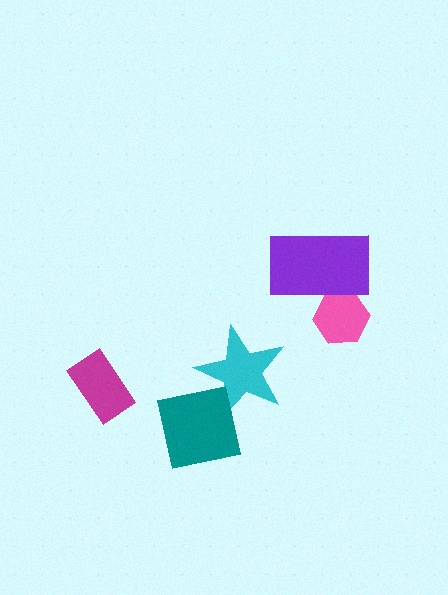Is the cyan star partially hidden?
Yes, it is partially covered by another shape.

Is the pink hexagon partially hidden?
Yes, it is partially covered by another shape.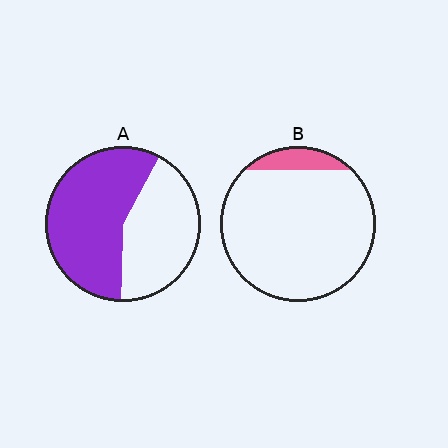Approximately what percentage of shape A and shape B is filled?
A is approximately 60% and B is approximately 10%.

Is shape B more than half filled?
No.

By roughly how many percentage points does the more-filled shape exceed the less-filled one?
By roughly 50 percentage points (A over B).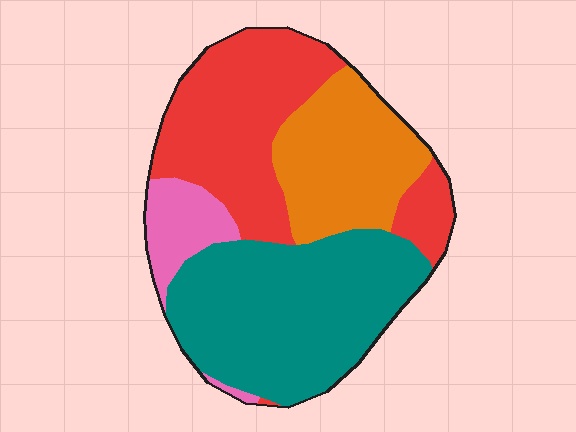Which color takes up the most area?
Teal, at roughly 40%.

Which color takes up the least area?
Pink, at roughly 10%.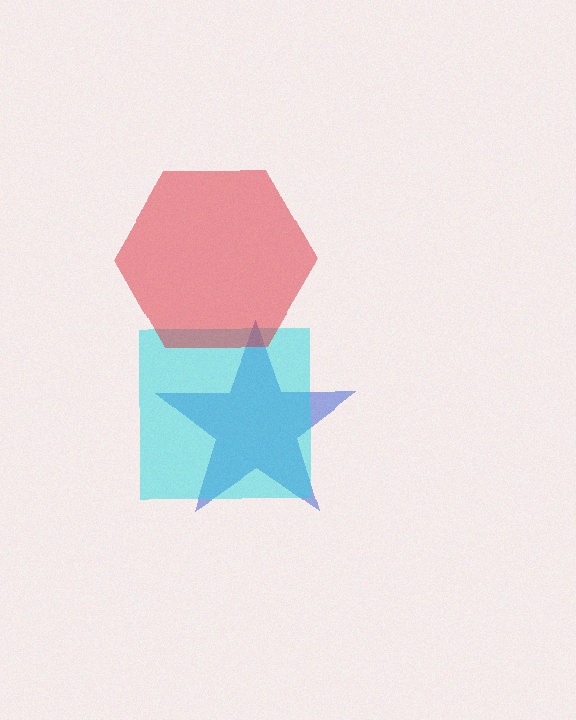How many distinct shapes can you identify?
There are 3 distinct shapes: a blue star, a cyan square, a red hexagon.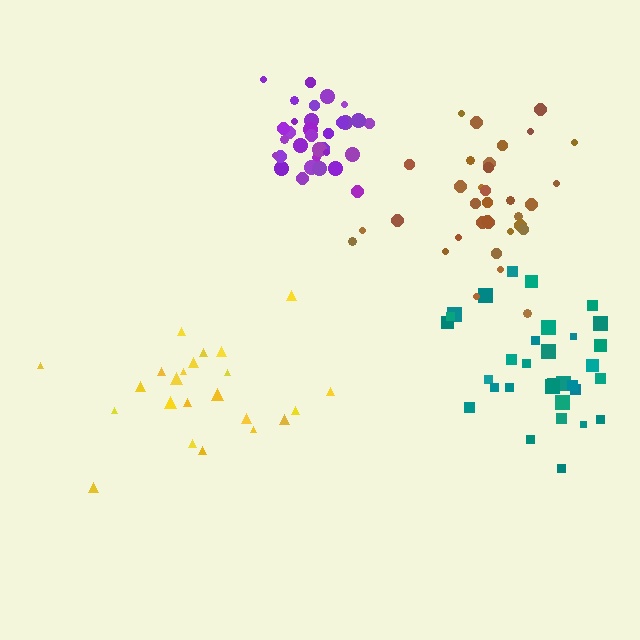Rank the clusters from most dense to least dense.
purple, brown, teal, yellow.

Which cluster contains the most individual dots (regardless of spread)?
Brown (34).